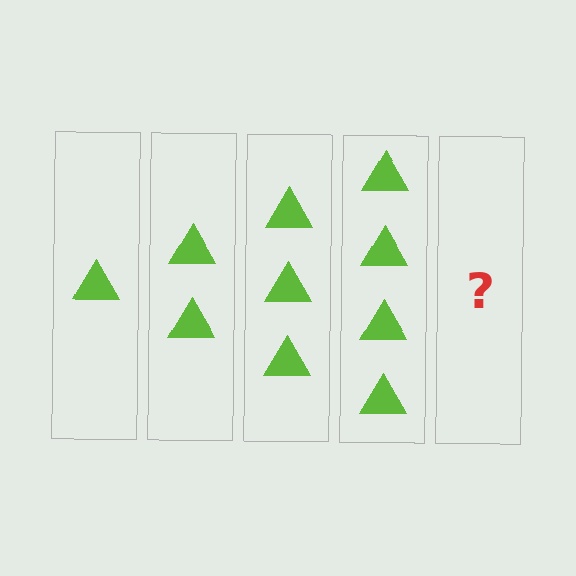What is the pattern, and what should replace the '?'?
The pattern is that each step adds one more triangle. The '?' should be 5 triangles.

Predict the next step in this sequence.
The next step is 5 triangles.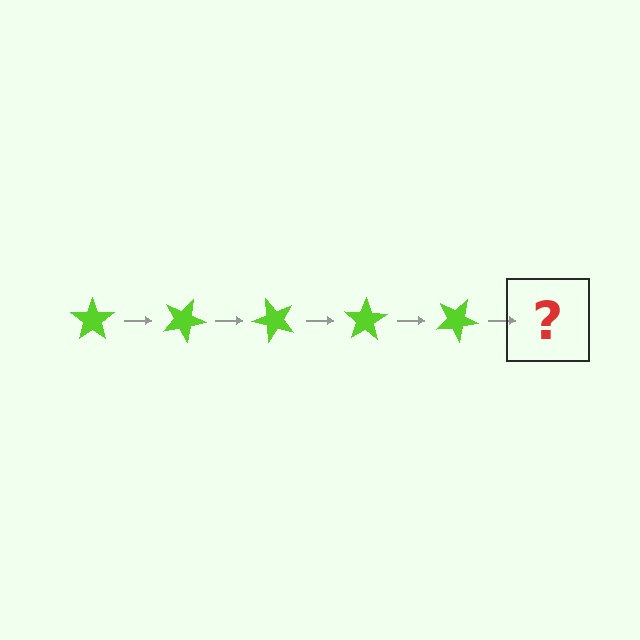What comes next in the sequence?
The next element should be a lime star rotated 125 degrees.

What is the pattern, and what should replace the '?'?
The pattern is that the star rotates 25 degrees each step. The '?' should be a lime star rotated 125 degrees.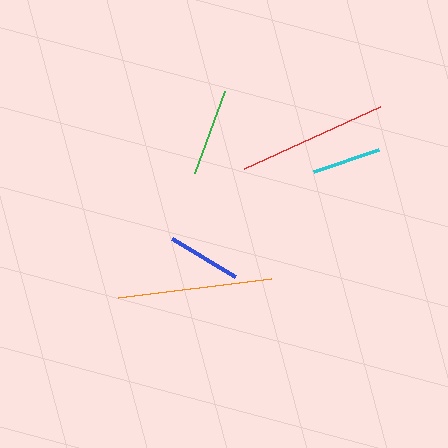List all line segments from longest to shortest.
From longest to shortest: orange, red, green, blue, cyan.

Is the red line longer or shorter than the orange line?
The orange line is longer than the red line.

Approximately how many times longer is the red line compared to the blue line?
The red line is approximately 2.0 times the length of the blue line.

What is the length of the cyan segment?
The cyan segment is approximately 68 pixels long.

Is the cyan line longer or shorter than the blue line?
The blue line is longer than the cyan line.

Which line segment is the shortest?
The cyan line is the shortest at approximately 68 pixels.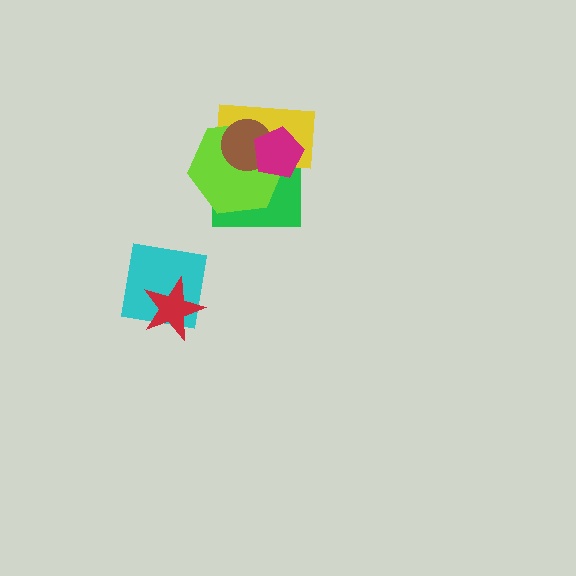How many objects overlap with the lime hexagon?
4 objects overlap with the lime hexagon.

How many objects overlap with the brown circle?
4 objects overlap with the brown circle.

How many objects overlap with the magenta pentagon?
4 objects overlap with the magenta pentagon.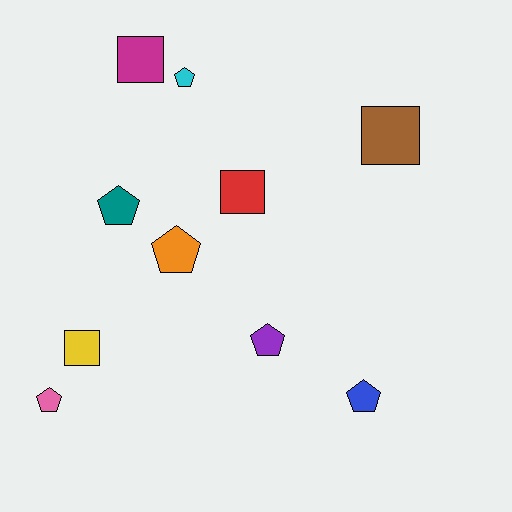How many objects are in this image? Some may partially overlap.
There are 10 objects.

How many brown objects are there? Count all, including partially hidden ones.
There is 1 brown object.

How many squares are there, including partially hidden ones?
There are 4 squares.